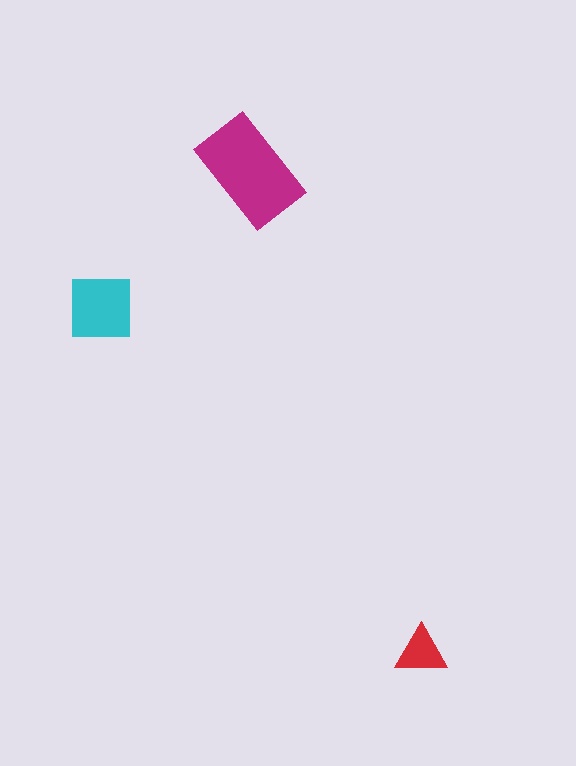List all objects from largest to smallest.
The magenta rectangle, the cyan square, the red triangle.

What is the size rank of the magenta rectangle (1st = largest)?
1st.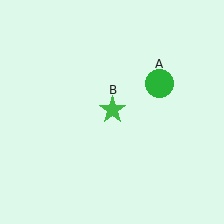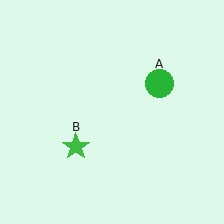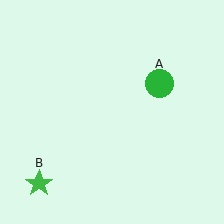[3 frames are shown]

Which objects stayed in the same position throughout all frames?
Green circle (object A) remained stationary.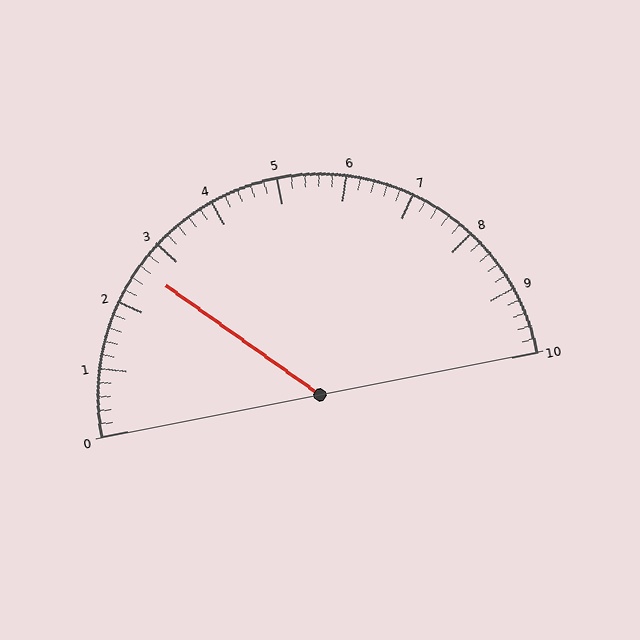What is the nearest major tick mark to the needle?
The nearest major tick mark is 3.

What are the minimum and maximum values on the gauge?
The gauge ranges from 0 to 10.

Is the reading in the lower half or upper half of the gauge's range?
The reading is in the lower half of the range (0 to 10).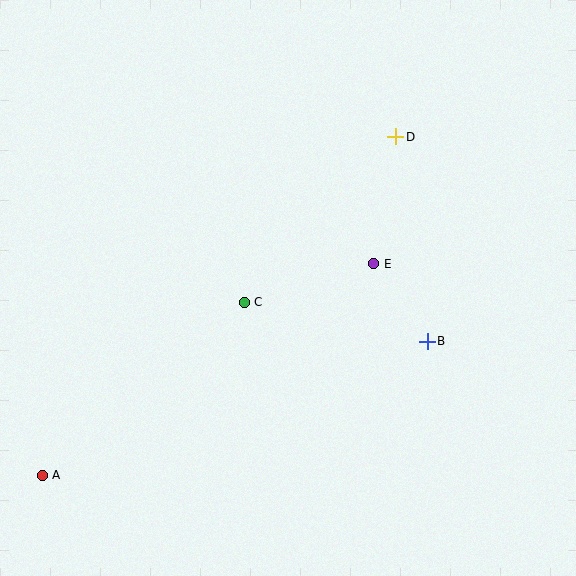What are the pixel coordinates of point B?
Point B is at (427, 341).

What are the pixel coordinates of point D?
Point D is at (396, 137).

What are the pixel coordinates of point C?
Point C is at (244, 302).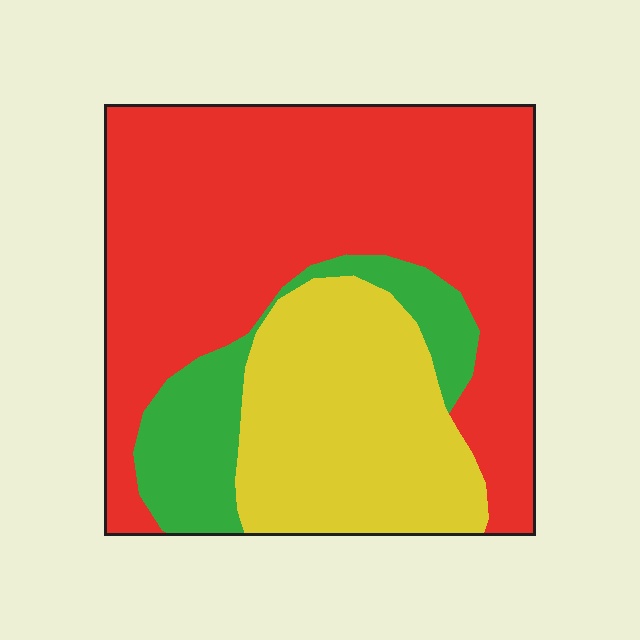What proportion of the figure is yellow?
Yellow takes up about one quarter (1/4) of the figure.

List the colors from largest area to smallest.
From largest to smallest: red, yellow, green.